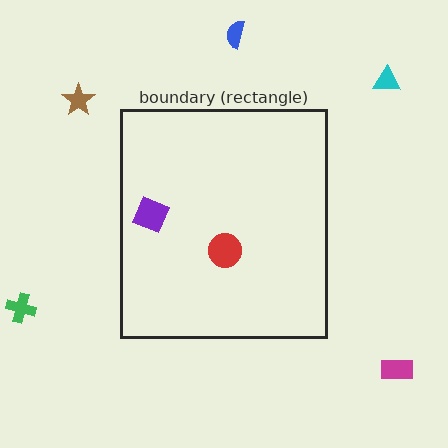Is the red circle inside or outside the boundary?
Inside.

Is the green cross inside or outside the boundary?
Outside.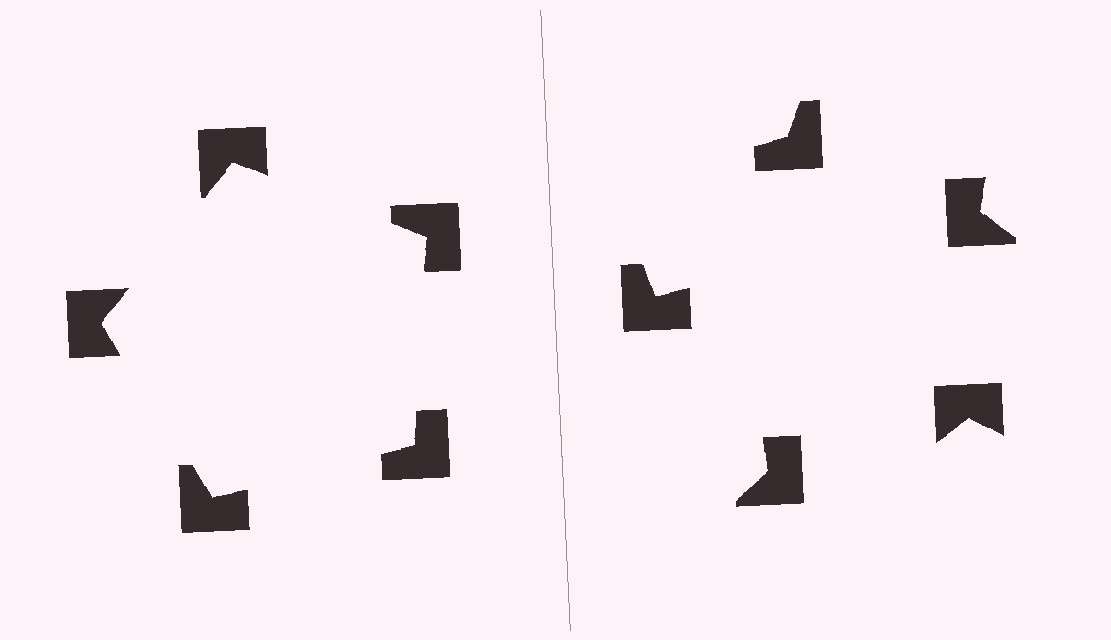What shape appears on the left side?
An illusory pentagon.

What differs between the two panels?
The notched squares are positioned identically on both sides; only the wedge orientations differ. On the left they align to a pentagon; on the right they are misaligned.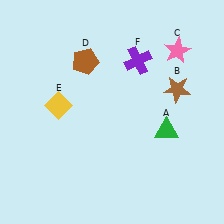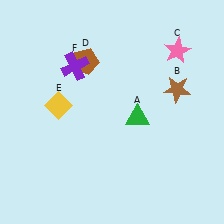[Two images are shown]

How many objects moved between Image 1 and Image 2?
2 objects moved between the two images.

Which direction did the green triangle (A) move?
The green triangle (A) moved left.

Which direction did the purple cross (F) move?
The purple cross (F) moved left.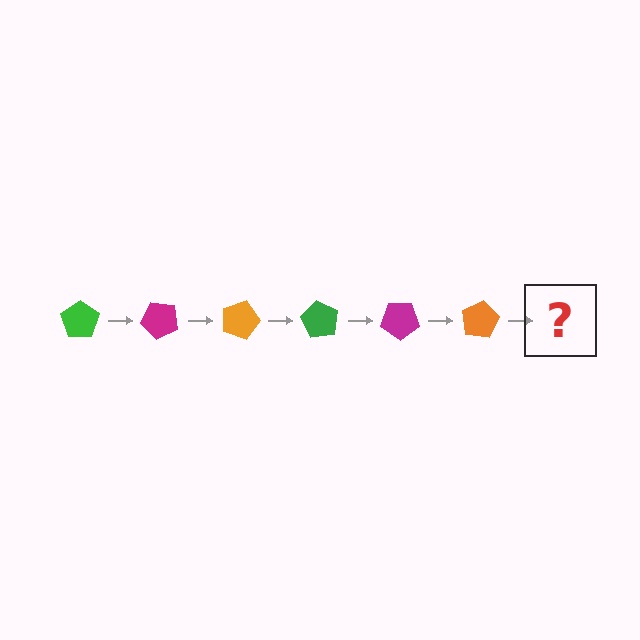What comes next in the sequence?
The next element should be a green pentagon, rotated 270 degrees from the start.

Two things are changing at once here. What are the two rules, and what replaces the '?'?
The two rules are that it rotates 45 degrees each step and the color cycles through green, magenta, and orange. The '?' should be a green pentagon, rotated 270 degrees from the start.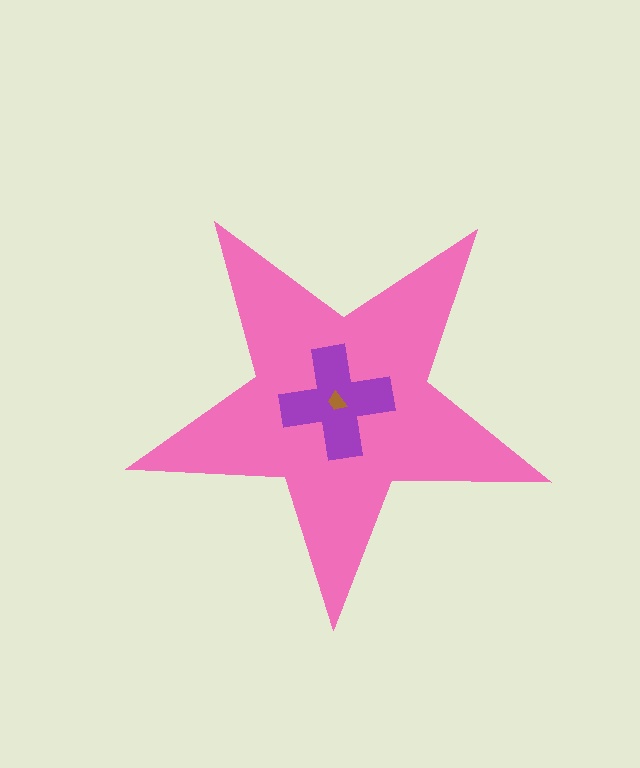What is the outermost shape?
The pink star.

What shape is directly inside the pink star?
The purple cross.